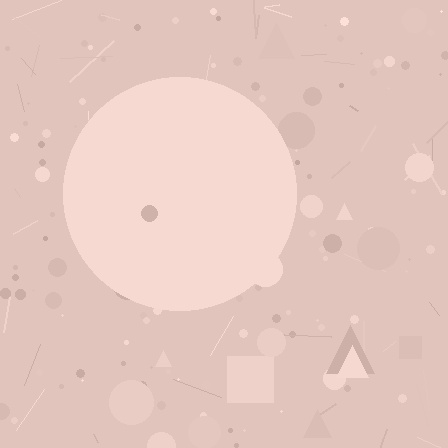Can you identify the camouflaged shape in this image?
The camouflaged shape is a circle.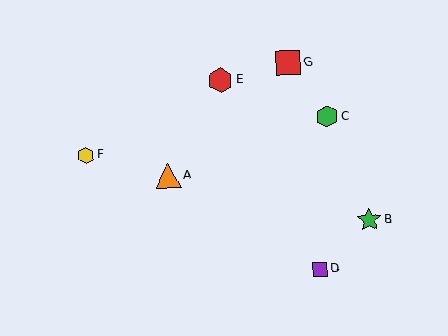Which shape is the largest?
The red hexagon (labeled E) is the largest.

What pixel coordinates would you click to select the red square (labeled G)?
Click at (288, 63) to select the red square G.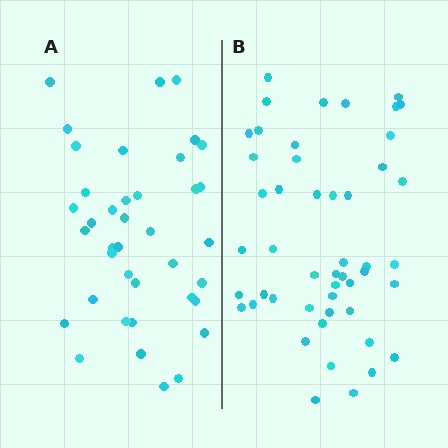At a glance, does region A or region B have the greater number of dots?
Region B (the right region) has more dots.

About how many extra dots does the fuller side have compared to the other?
Region B has roughly 10 or so more dots than region A.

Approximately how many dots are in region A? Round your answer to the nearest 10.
About 40 dots. (The exact count is 39, which rounds to 40.)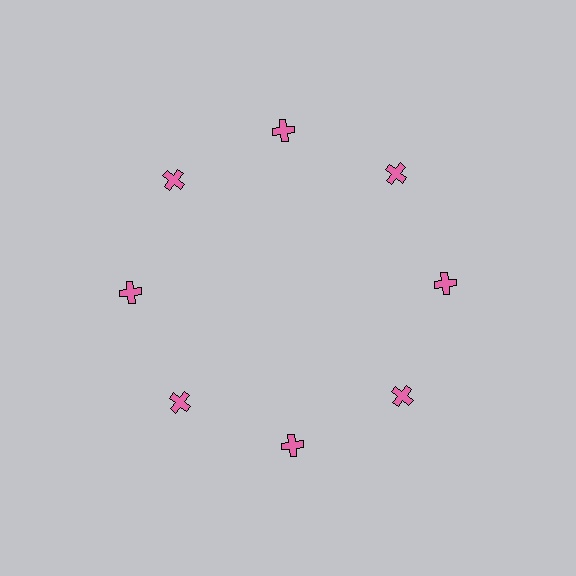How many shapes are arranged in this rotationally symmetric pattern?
There are 8 shapes, arranged in 8 groups of 1.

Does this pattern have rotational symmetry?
Yes, this pattern has 8-fold rotational symmetry. It looks the same after rotating 45 degrees around the center.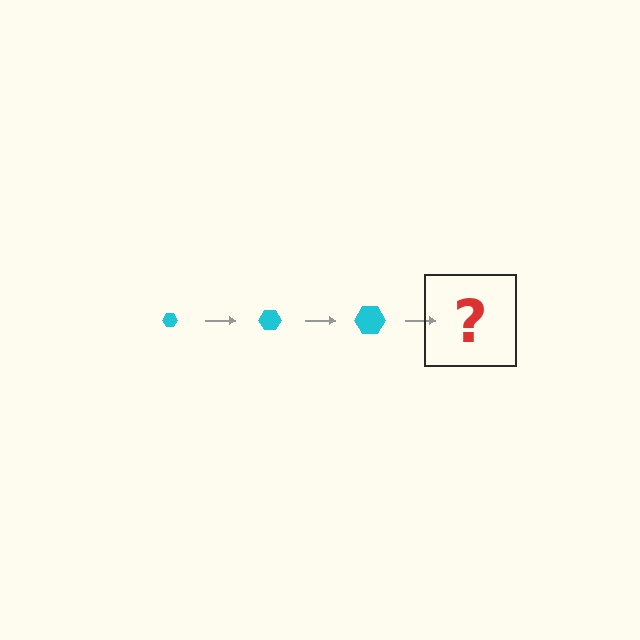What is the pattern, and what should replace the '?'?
The pattern is that the hexagon gets progressively larger each step. The '?' should be a cyan hexagon, larger than the previous one.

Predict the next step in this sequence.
The next step is a cyan hexagon, larger than the previous one.